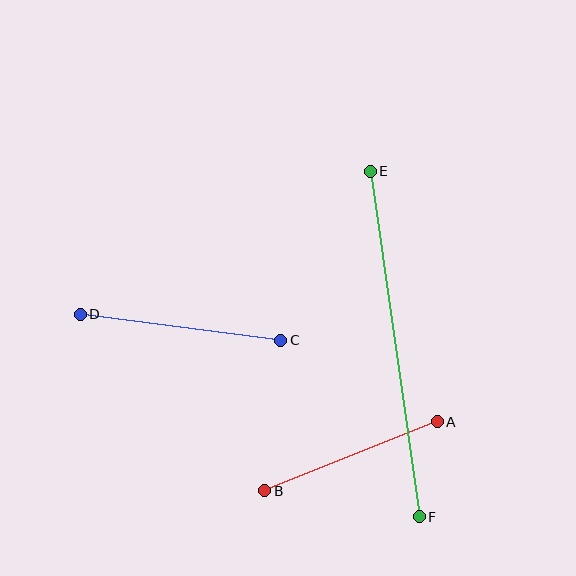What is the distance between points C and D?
The distance is approximately 202 pixels.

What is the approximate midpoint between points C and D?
The midpoint is at approximately (181, 327) pixels.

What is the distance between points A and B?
The distance is approximately 186 pixels.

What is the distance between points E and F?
The distance is approximately 349 pixels.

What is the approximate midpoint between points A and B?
The midpoint is at approximately (351, 456) pixels.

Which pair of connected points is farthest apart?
Points E and F are farthest apart.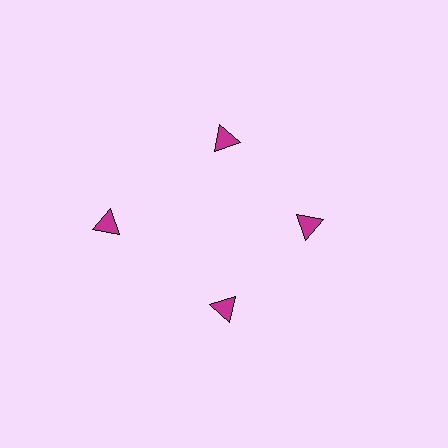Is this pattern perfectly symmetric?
No. The 4 magenta triangles are arranged in a ring, but one element near the 9 o'clock position is pushed outward from the center, breaking the 4-fold rotational symmetry.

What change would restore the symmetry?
The symmetry would be restored by moving it inward, back onto the ring so that all 4 triangles sit at equal angles and equal distance from the center.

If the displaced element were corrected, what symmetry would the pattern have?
It would have 4-fold rotational symmetry — the pattern would map onto itself every 90 degrees.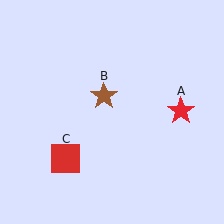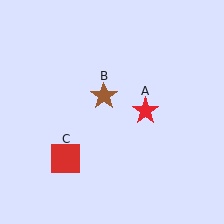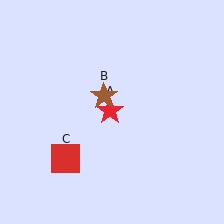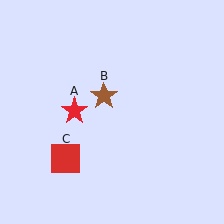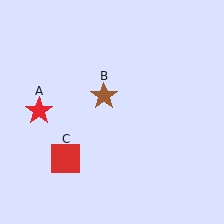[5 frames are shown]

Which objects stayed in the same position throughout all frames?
Brown star (object B) and red square (object C) remained stationary.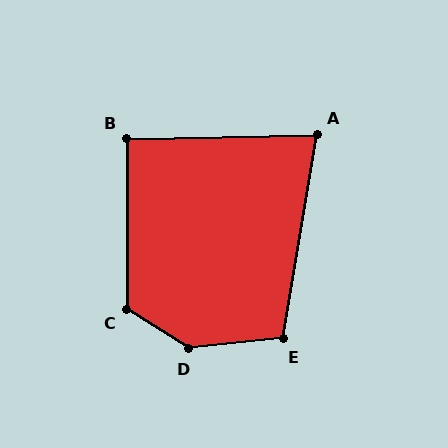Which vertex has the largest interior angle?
D, at approximately 142 degrees.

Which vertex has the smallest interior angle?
A, at approximately 79 degrees.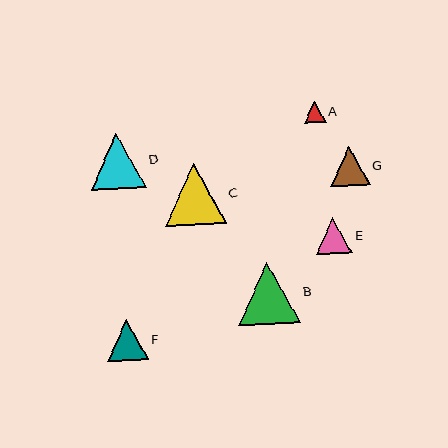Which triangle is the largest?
Triangle C is the largest with a size of approximately 62 pixels.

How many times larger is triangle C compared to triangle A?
Triangle C is approximately 2.9 times the size of triangle A.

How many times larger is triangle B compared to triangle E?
Triangle B is approximately 1.7 times the size of triangle E.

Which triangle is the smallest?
Triangle A is the smallest with a size of approximately 21 pixels.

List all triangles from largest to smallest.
From largest to smallest: C, B, D, F, G, E, A.